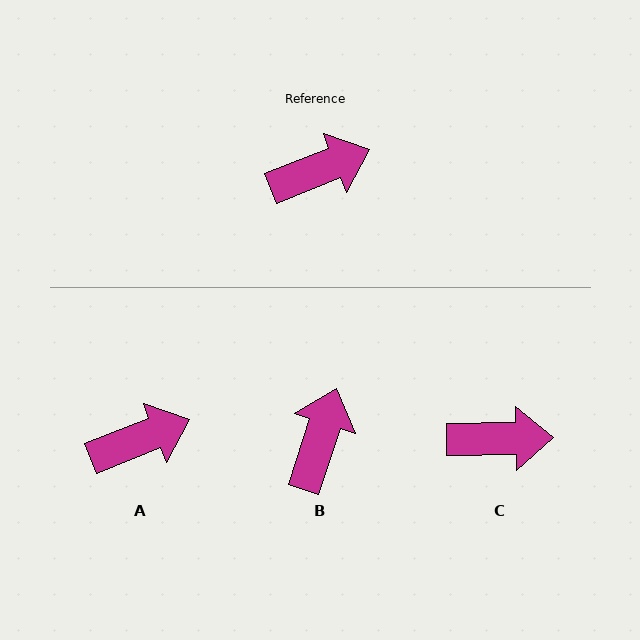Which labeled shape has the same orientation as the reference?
A.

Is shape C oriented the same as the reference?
No, it is off by about 20 degrees.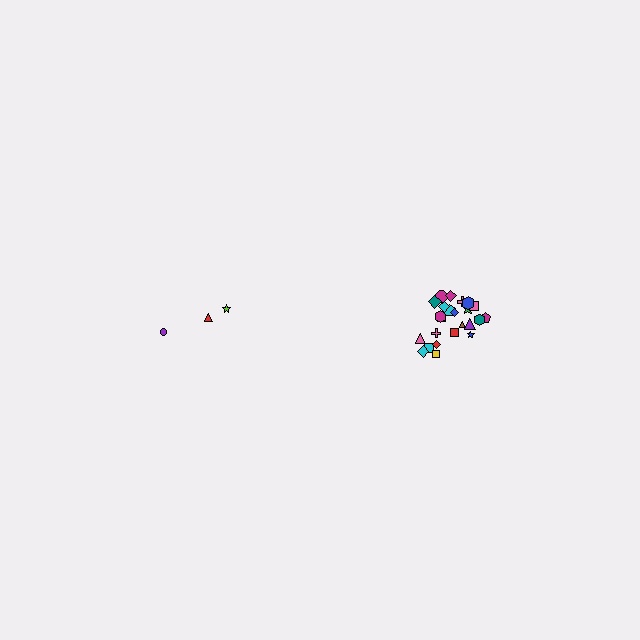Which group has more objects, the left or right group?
The right group.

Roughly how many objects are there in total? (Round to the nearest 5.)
Roughly 30 objects in total.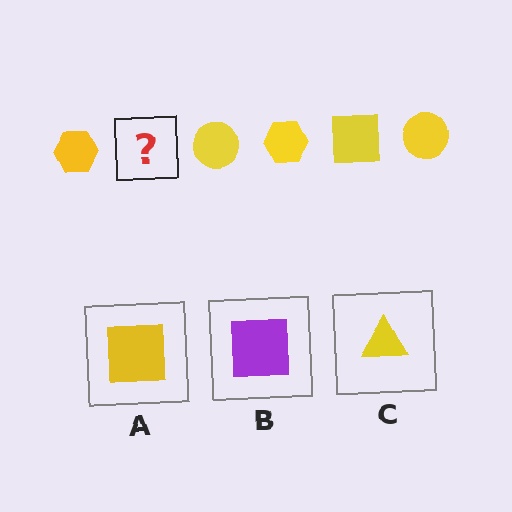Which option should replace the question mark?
Option A.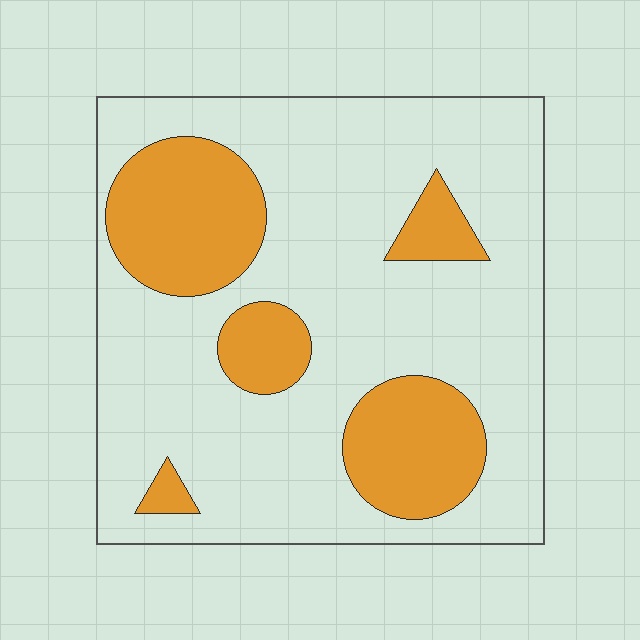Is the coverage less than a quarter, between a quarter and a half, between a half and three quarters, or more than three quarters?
Between a quarter and a half.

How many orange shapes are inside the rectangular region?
5.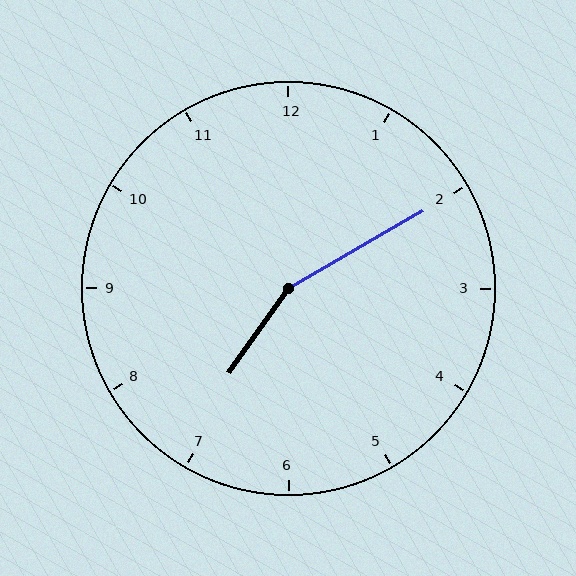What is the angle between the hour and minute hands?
Approximately 155 degrees.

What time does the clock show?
7:10.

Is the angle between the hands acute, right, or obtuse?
It is obtuse.